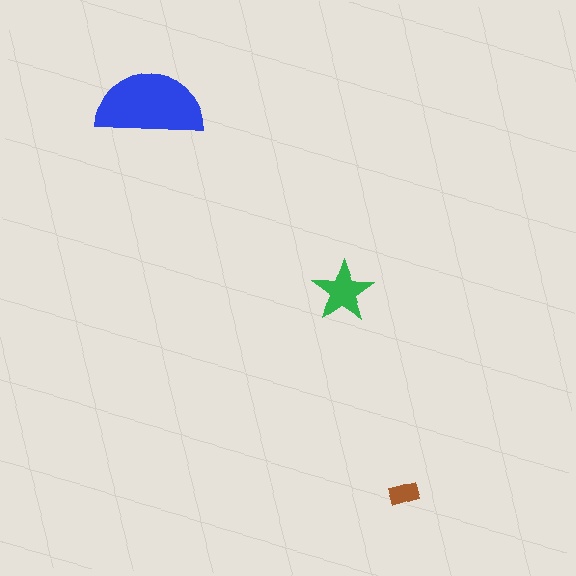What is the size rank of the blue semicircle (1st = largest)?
1st.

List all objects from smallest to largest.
The brown rectangle, the green star, the blue semicircle.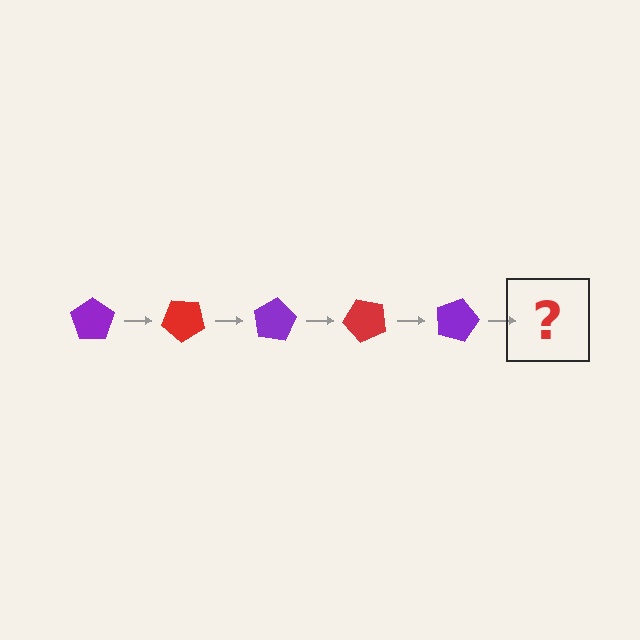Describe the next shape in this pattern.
It should be a red pentagon, rotated 200 degrees from the start.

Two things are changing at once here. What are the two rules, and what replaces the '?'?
The two rules are that it rotates 40 degrees each step and the color cycles through purple and red. The '?' should be a red pentagon, rotated 200 degrees from the start.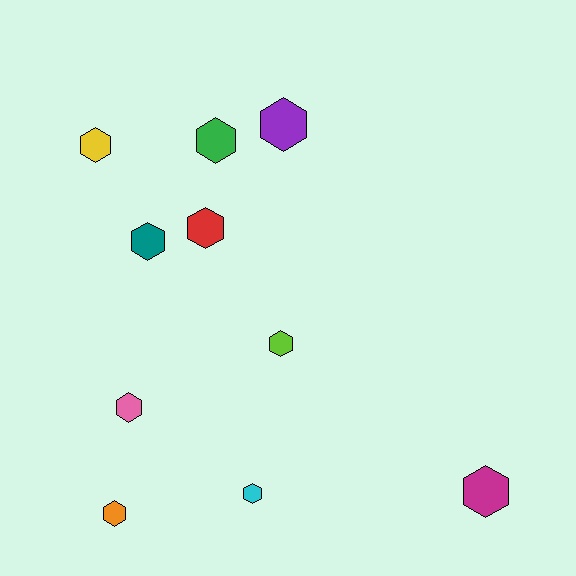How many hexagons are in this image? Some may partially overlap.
There are 10 hexagons.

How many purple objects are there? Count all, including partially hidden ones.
There is 1 purple object.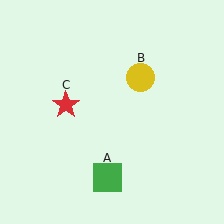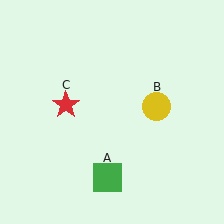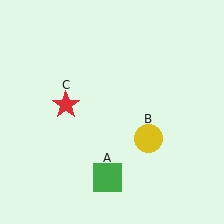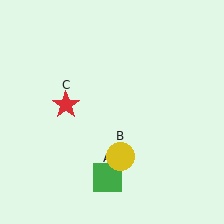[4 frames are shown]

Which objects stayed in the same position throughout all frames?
Green square (object A) and red star (object C) remained stationary.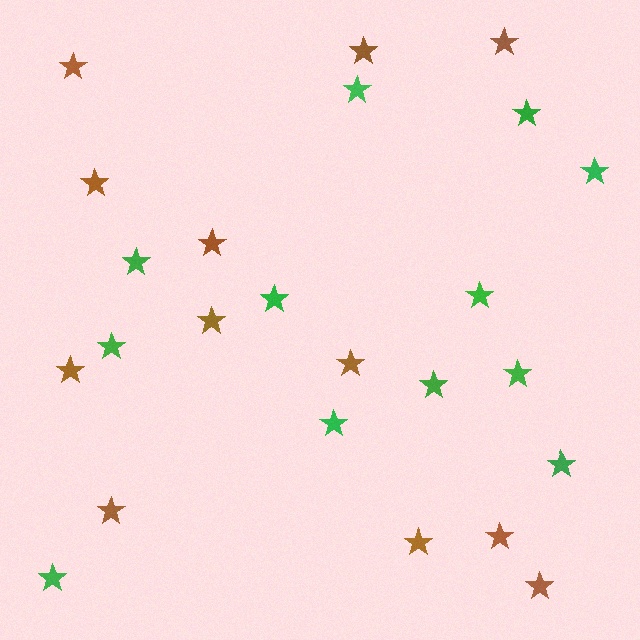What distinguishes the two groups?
There are 2 groups: one group of brown stars (12) and one group of green stars (12).